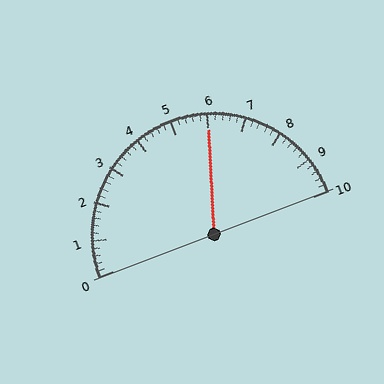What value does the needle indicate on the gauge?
The needle indicates approximately 6.0.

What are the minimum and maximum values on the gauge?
The gauge ranges from 0 to 10.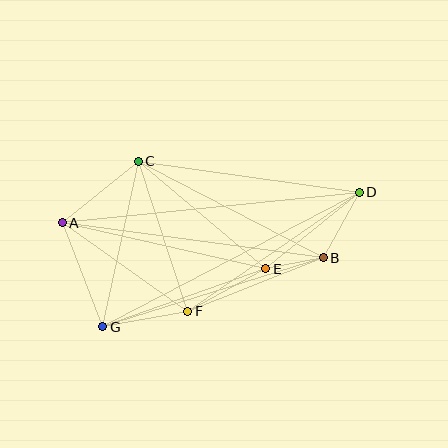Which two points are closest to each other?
Points B and E are closest to each other.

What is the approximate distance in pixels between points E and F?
The distance between E and F is approximately 89 pixels.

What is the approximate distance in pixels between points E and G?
The distance between E and G is approximately 173 pixels.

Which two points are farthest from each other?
Points A and D are farthest from each other.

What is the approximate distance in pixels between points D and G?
The distance between D and G is approximately 290 pixels.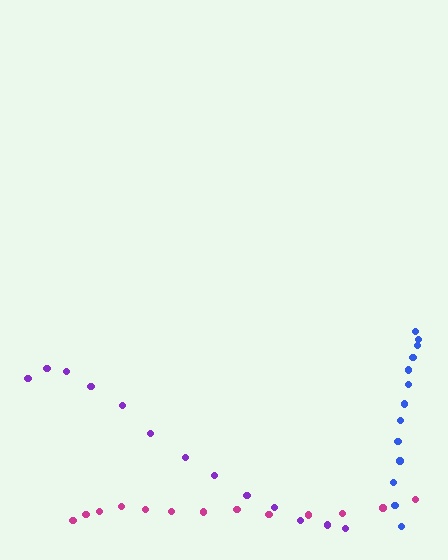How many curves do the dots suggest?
There are 3 distinct paths.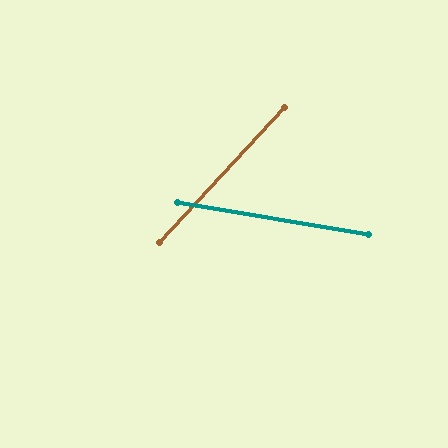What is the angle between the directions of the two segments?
Approximately 57 degrees.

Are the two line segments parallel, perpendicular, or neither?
Neither parallel nor perpendicular — they differ by about 57°.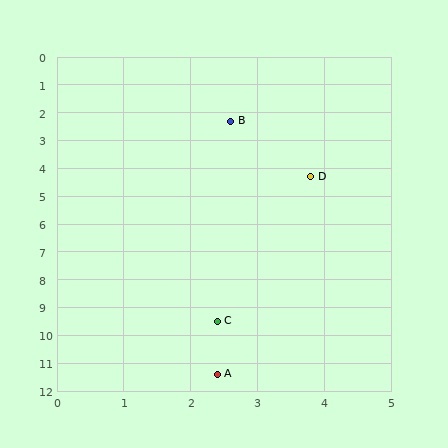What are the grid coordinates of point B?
Point B is at approximately (2.6, 2.3).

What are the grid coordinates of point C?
Point C is at approximately (2.4, 9.5).